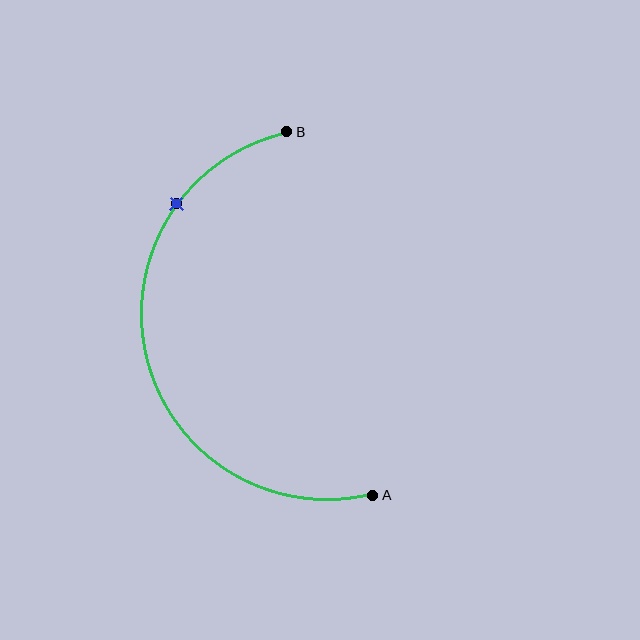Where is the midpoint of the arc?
The arc midpoint is the point on the curve farthest from the straight line joining A and B. It sits to the left of that line.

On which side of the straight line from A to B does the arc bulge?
The arc bulges to the left of the straight line connecting A and B.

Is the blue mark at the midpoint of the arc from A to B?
No. The blue mark lies on the arc but is closer to endpoint B. The arc midpoint would be at the point on the curve equidistant along the arc from both A and B.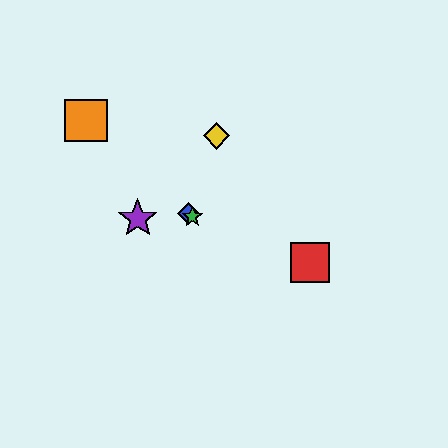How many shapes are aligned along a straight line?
3 shapes (the blue diamond, the green star, the orange square) are aligned along a straight line.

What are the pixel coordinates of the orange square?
The orange square is at (86, 121).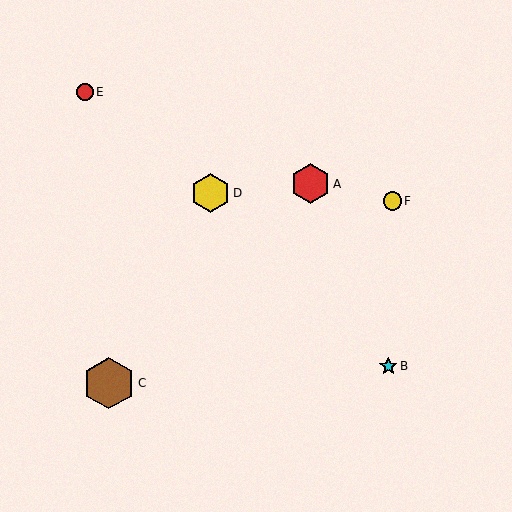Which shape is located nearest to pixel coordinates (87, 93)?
The red circle (labeled E) at (85, 92) is nearest to that location.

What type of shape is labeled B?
Shape B is a cyan star.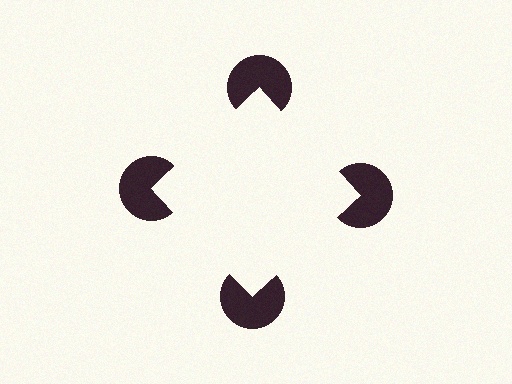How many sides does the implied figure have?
4 sides.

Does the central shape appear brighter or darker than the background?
It typically appears slightly brighter than the background, even though no actual brightness change is drawn.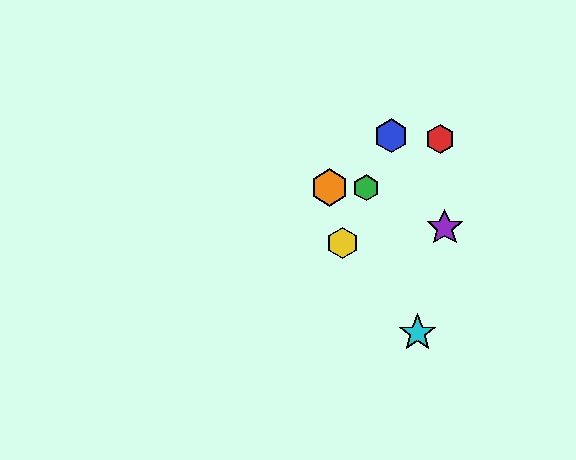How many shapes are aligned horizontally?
2 shapes (the green hexagon, the orange hexagon) are aligned horizontally.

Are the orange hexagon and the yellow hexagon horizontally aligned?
No, the orange hexagon is at y≈188 and the yellow hexagon is at y≈243.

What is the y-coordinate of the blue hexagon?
The blue hexagon is at y≈136.